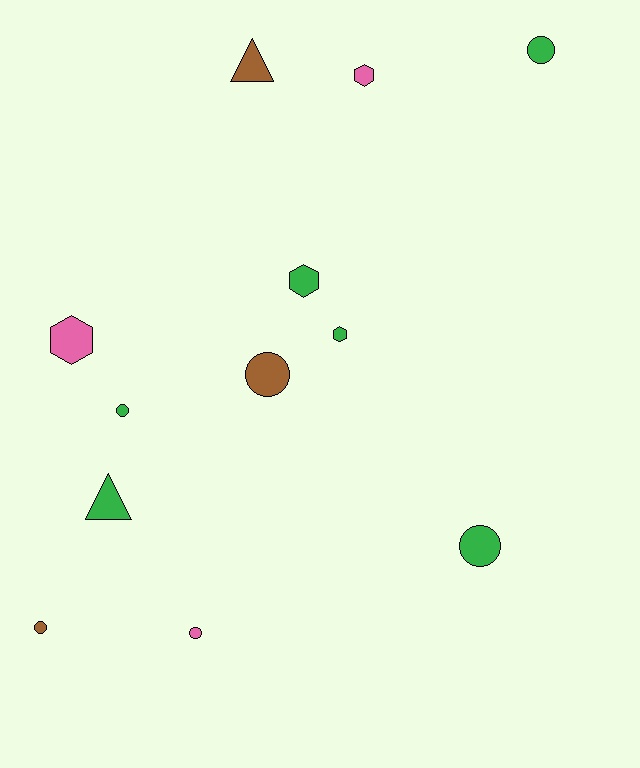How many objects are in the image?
There are 12 objects.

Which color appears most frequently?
Green, with 6 objects.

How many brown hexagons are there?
There are no brown hexagons.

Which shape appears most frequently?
Circle, with 6 objects.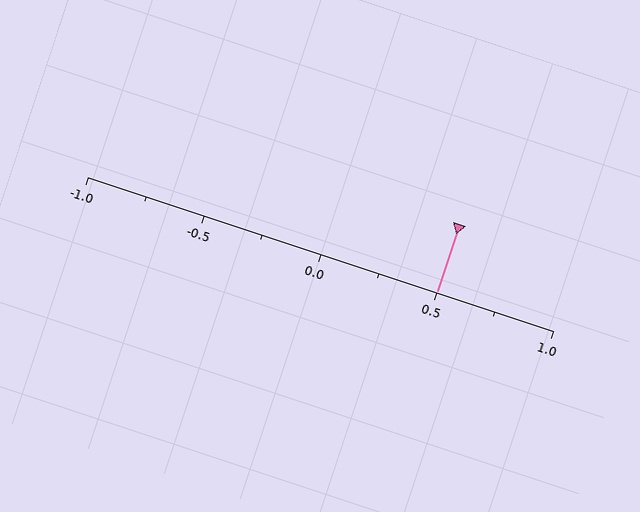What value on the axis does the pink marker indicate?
The marker indicates approximately 0.5.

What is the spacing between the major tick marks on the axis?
The major ticks are spaced 0.5 apart.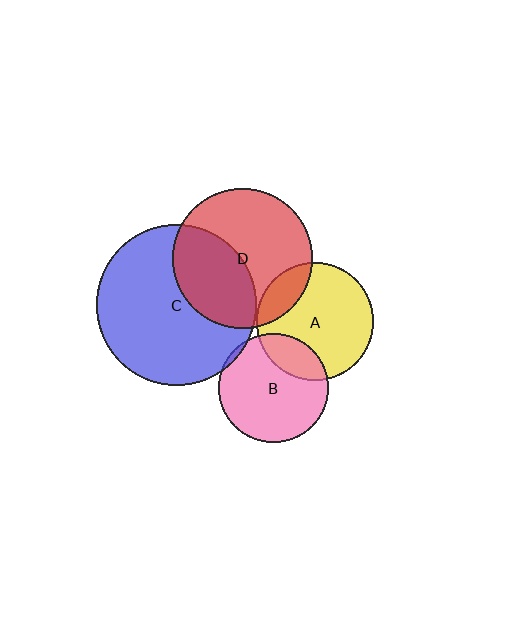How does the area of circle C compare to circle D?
Approximately 1.3 times.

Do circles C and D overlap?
Yes.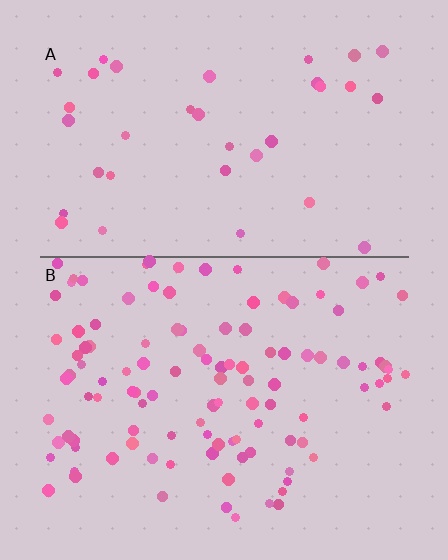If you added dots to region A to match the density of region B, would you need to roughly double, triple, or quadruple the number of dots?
Approximately triple.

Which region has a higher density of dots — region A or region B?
B (the bottom).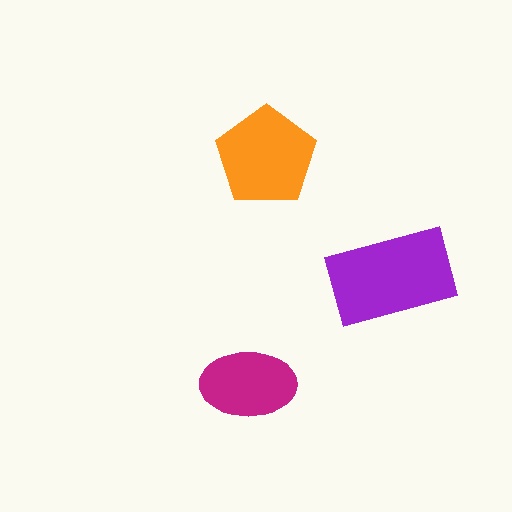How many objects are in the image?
There are 3 objects in the image.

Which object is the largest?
The purple rectangle.